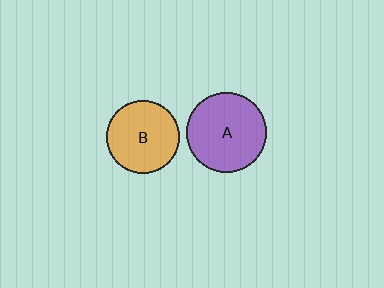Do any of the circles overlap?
No, none of the circles overlap.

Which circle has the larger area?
Circle A (purple).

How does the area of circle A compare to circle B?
Approximately 1.2 times.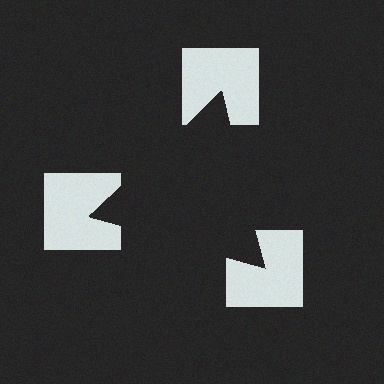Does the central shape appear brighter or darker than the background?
It typically appears slightly darker than the background, even though no actual brightness change is drawn.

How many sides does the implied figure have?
3 sides.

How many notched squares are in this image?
There are 3 — one at each vertex of the illusory triangle.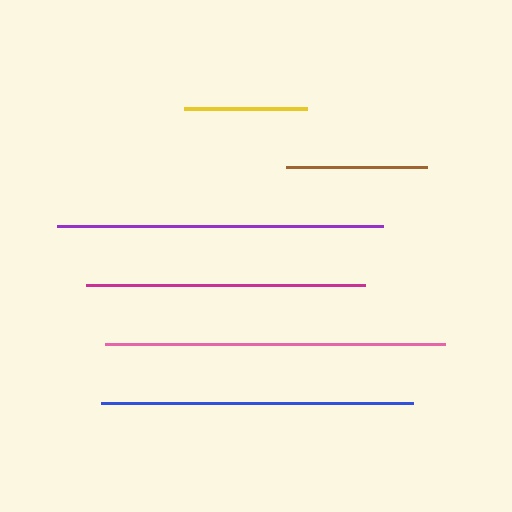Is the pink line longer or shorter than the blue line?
The pink line is longer than the blue line.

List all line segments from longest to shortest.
From longest to shortest: pink, purple, blue, magenta, brown, yellow.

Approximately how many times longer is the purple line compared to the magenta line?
The purple line is approximately 1.2 times the length of the magenta line.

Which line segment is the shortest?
The yellow line is the shortest at approximately 124 pixels.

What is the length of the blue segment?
The blue segment is approximately 312 pixels long.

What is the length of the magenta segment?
The magenta segment is approximately 279 pixels long.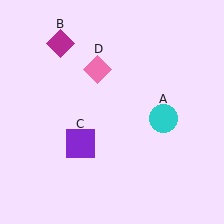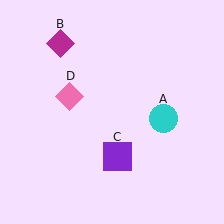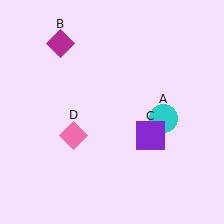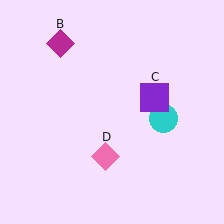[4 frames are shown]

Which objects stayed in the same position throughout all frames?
Cyan circle (object A) and magenta diamond (object B) remained stationary.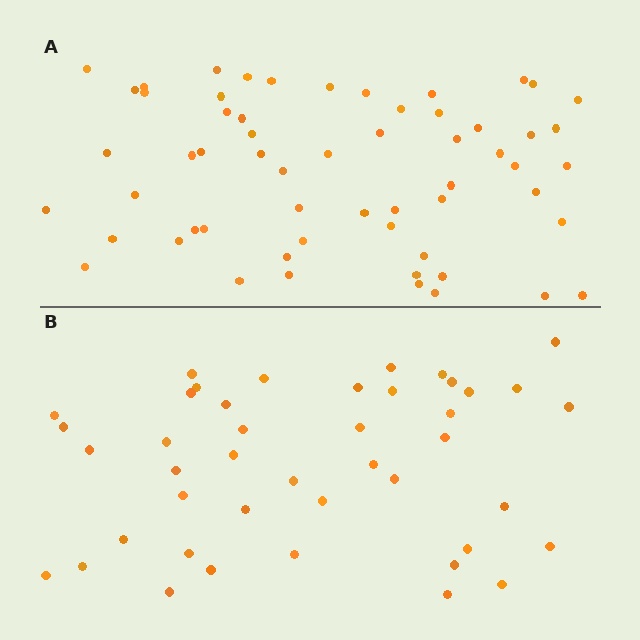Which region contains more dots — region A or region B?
Region A (the top region) has more dots.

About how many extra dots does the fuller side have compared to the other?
Region A has approximately 15 more dots than region B.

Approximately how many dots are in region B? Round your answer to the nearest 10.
About 40 dots. (The exact count is 43, which rounds to 40.)